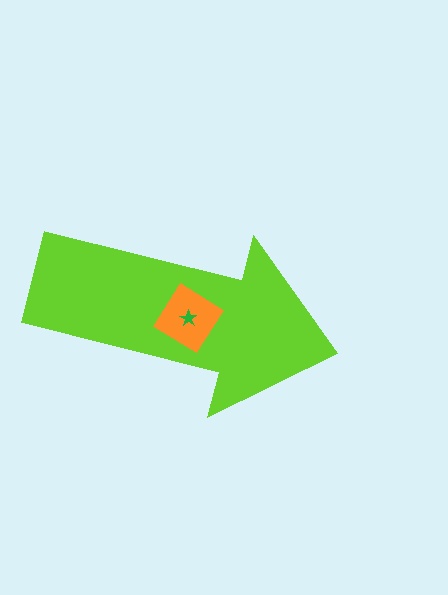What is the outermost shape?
The lime arrow.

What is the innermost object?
The green star.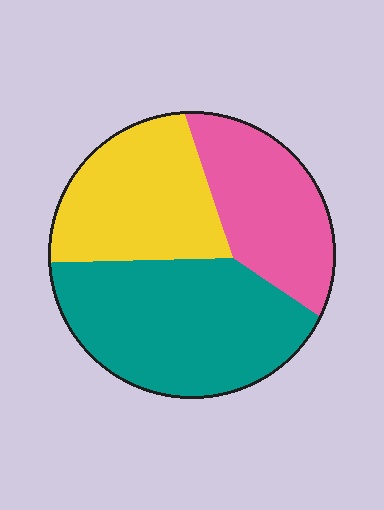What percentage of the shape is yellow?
Yellow takes up about one third (1/3) of the shape.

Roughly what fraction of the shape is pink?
Pink takes up about one quarter (1/4) of the shape.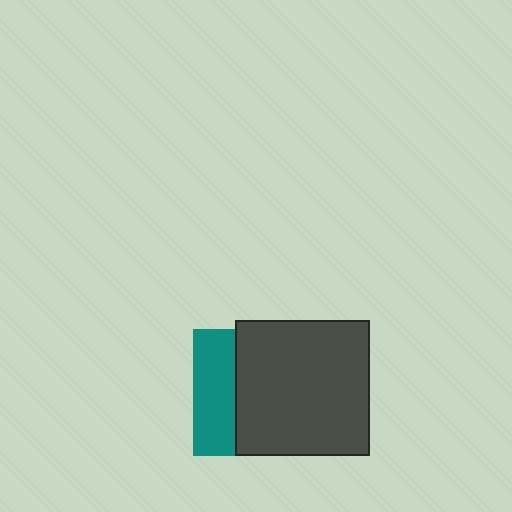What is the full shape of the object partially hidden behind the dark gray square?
The partially hidden object is a teal square.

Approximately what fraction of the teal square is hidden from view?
Roughly 67% of the teal square is hidden behind the dark gray square.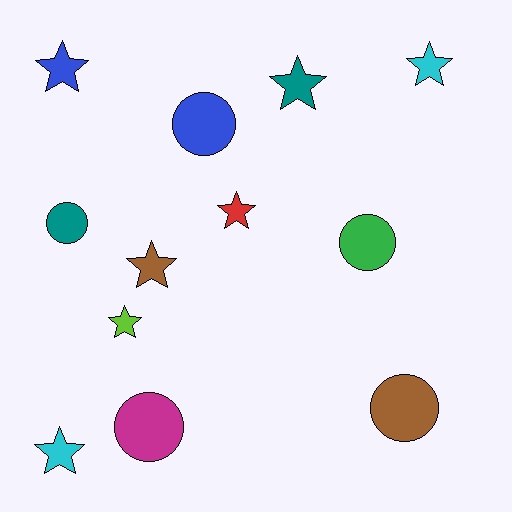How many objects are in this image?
There are 12 objects.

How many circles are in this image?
There are 5 circles.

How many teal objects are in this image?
There are 2 teal objects.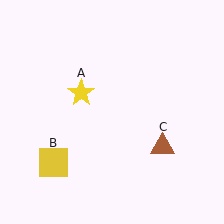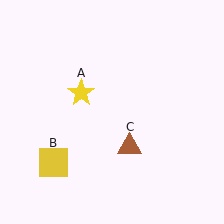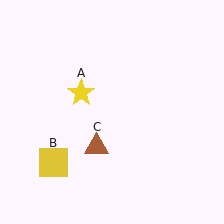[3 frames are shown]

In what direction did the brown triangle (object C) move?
The brown triangle (object C) moved left.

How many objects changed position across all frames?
1 object changed position: brown triangle (object C).